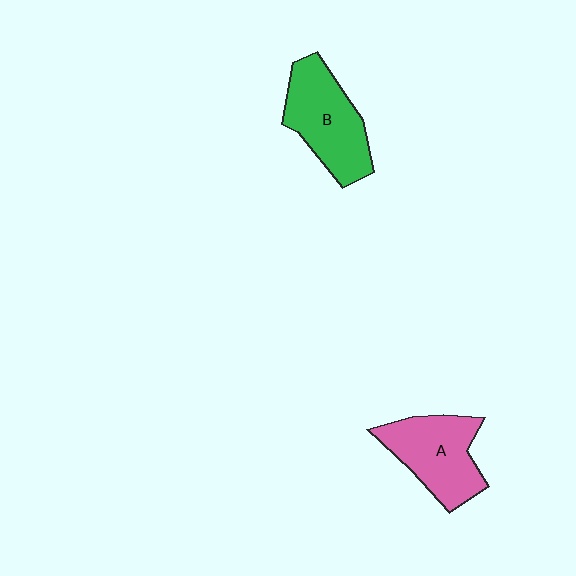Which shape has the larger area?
Shape B (green).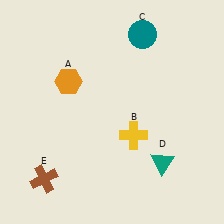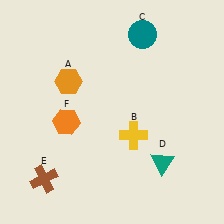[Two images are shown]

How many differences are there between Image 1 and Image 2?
There is 1 difference between the two images.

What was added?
An orange hexagon (F) was added in Image 2.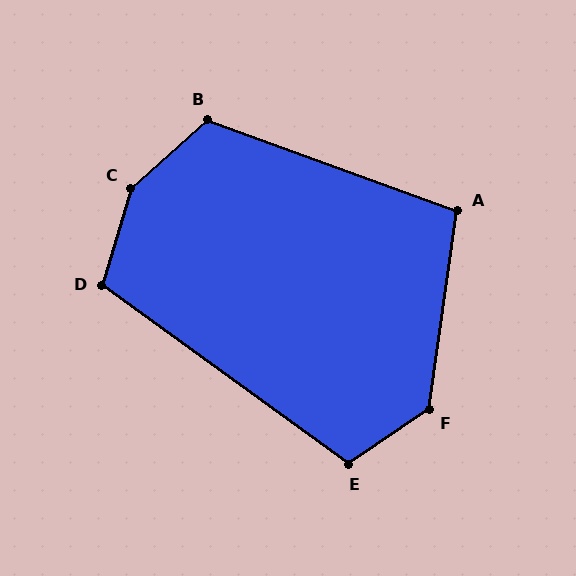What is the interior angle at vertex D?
Approximately 109 degrees (obtuse).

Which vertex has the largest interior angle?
C, at approximately 148 degrees.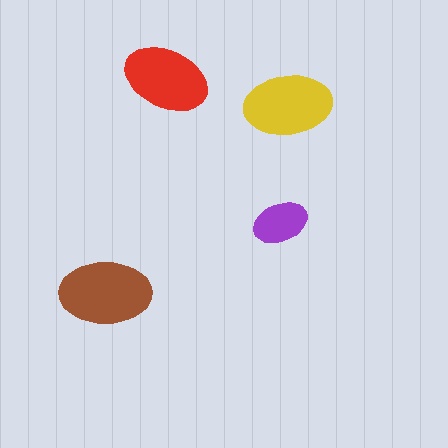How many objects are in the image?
There are 4 objects in the image.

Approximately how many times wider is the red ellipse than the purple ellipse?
About 1.5 times wider.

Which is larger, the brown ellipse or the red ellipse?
The brown one.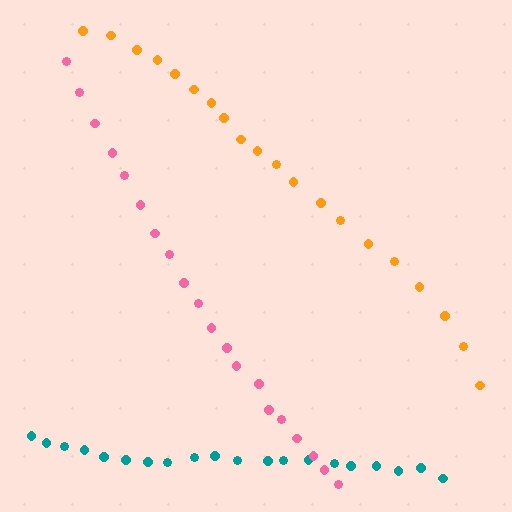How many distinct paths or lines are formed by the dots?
There are 3 distinct paths.